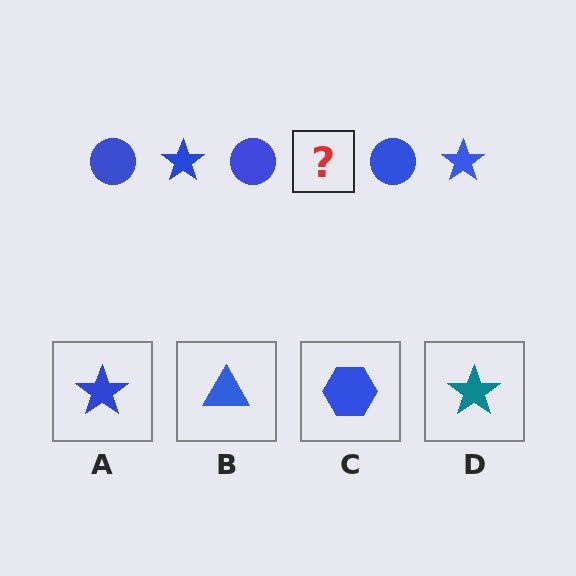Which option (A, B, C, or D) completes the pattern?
A.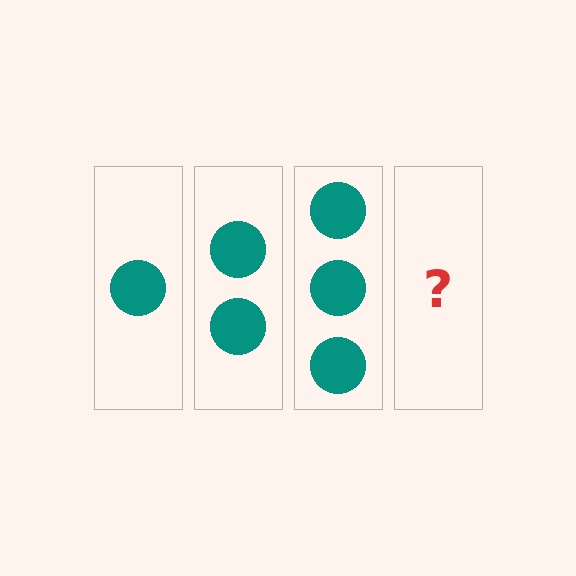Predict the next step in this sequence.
The next step is 4 circles.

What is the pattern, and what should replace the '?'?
The pattern is that each step adds one more circle. The '?' should be 4 circles.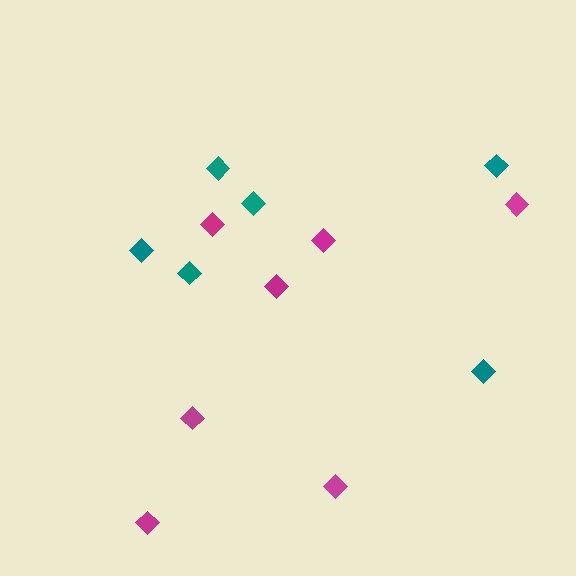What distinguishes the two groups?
There are 2 groups: one group of teal diamonds (6) and one group of magenta diamonds (7).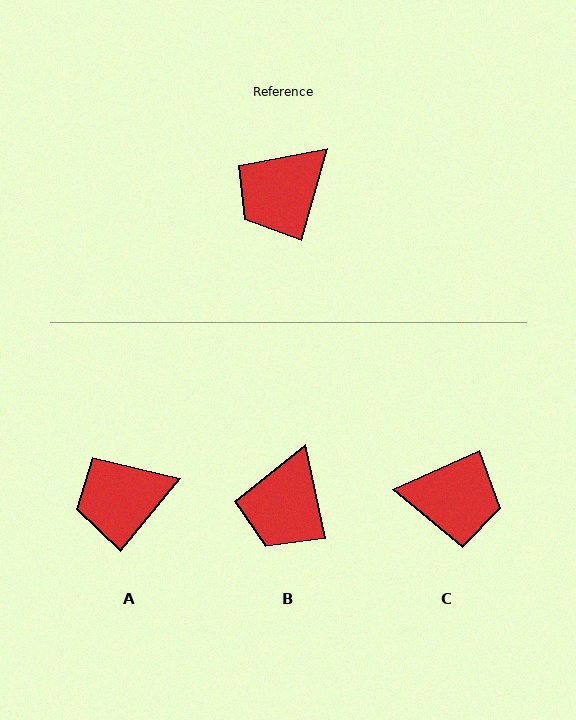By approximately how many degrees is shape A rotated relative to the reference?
Approximately 24 degrees clockwise.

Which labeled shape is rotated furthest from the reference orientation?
C, about 130 degrees away.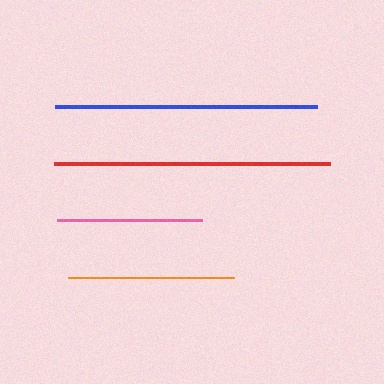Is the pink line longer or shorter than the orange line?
The orange line is longer than the pink line.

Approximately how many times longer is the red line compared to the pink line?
The red line is approximately 1.9 times the length of the pink line.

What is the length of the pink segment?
The pink segment is approximately 145 pixels long.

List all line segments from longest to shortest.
From longest to shortest: red, blue, orange, pink.